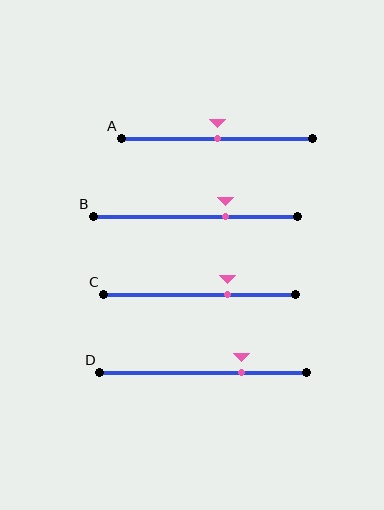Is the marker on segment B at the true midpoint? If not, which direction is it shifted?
No, the marker on segment B is shifted to the right by about 15% of the segment length.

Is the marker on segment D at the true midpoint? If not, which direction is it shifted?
No, the marker on segment D is shifted to the right by about 19% of the segment length.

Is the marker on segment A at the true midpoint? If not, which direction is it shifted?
Yes, the marker on segment A is at the true midpoint.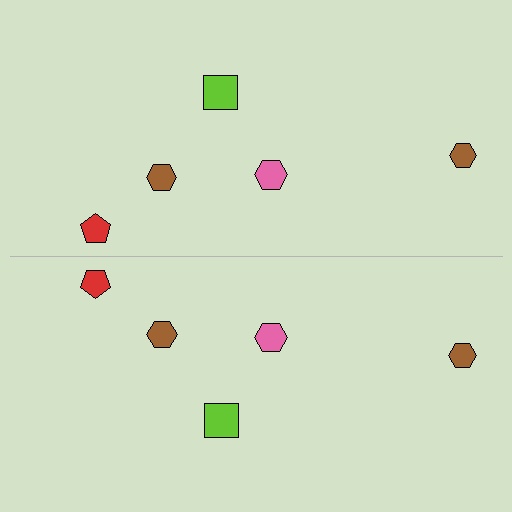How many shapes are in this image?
There are 10 shapes in this image.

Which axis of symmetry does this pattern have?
The pattern has a horizontal axis of symmetry running through the center of the image.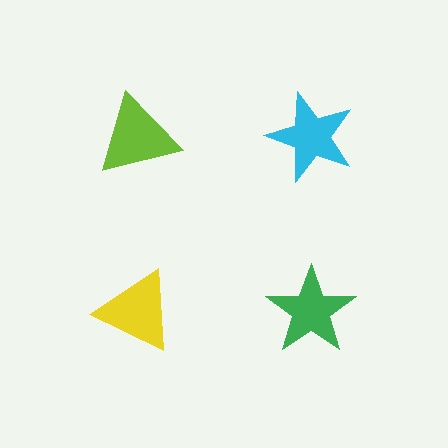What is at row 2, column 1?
A yellow triangle.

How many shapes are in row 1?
2 shapes.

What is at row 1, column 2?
A cyan star.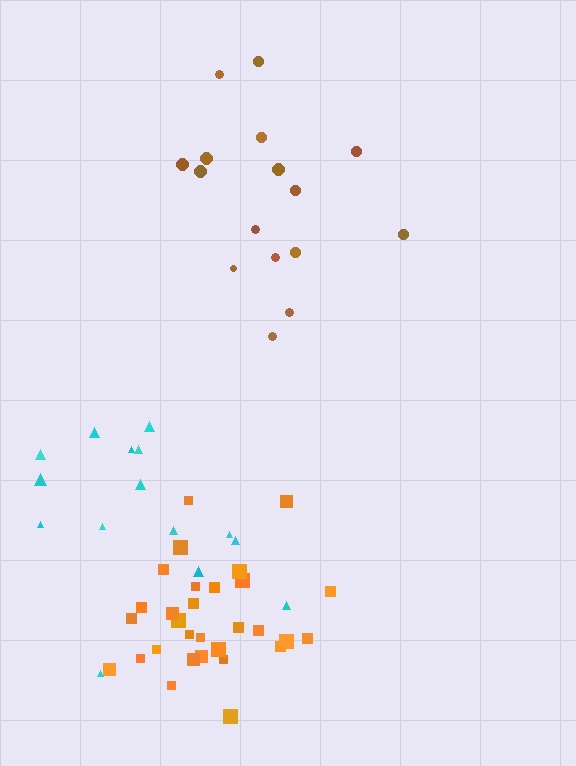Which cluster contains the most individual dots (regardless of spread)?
Orange (30).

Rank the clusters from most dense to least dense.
orange, brown, cyan.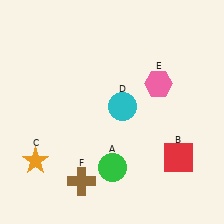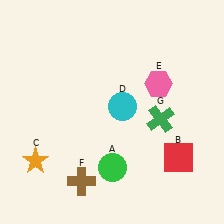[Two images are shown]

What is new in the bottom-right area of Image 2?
A green cross (G) was added in the bottom-right area of Image 2.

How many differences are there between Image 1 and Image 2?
There is 1 difference between the two images.